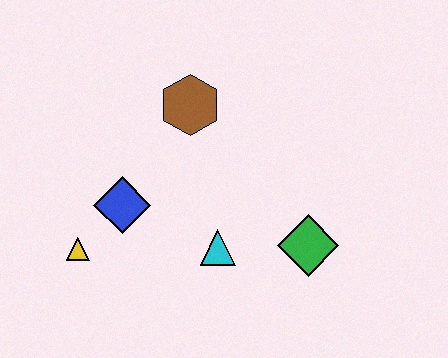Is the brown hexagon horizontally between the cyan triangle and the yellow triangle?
Yes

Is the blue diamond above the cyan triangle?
Yes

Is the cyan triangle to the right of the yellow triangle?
Yes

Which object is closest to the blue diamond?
The yellow triangle is closest to the blue diamond.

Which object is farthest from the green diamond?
The yellow triangle is farthest from the green diamond.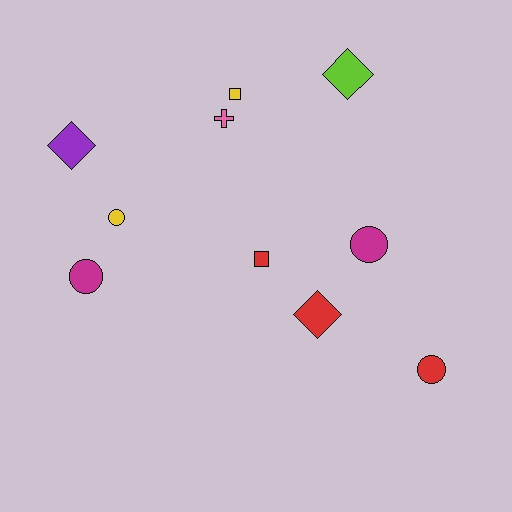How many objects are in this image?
There are 10 objects.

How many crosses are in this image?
There is 1 cross.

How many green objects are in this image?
There are no green objects.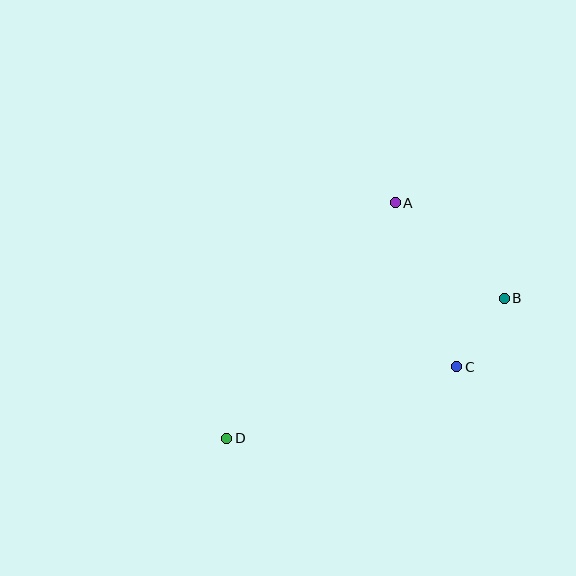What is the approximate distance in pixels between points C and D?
The distance between C and D is approximately 241 pixels.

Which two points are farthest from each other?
Points B and D are farthest from each other.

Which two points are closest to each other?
Points B and C are closest to each other.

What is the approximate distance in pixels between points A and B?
The distance between A and B is approximately 145 pixels.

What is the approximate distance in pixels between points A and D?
The distance between A and D is approximately 290 pixels.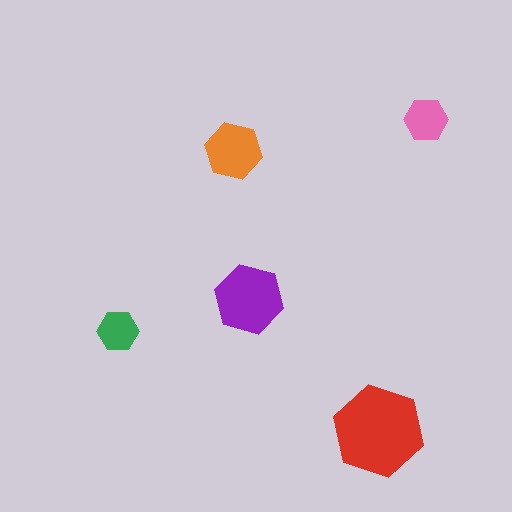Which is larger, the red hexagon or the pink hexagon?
The red one.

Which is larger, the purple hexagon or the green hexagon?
The purple one.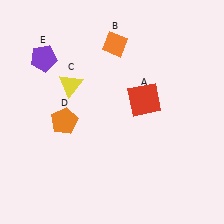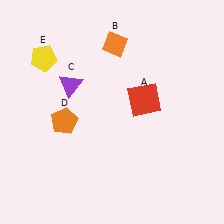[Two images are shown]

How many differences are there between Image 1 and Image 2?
There are 2 differences between the two images.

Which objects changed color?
C changed from yellow to purple. E changed from purple to yellow.